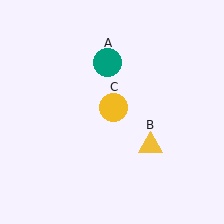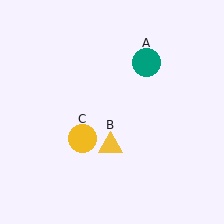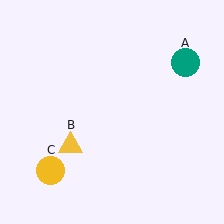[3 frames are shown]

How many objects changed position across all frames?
3 objects changed position: teal circle (object A), yellow triangle (object B), yellow circle (object C).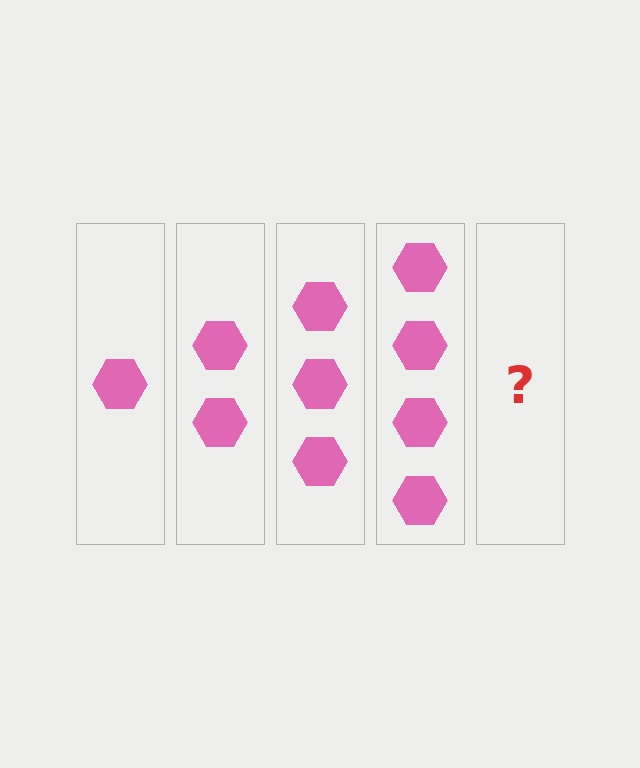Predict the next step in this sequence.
The next step is 5 hexagons.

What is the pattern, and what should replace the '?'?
The pattern is that each step adds one more hexagon. The '?' should be 5 hexagons.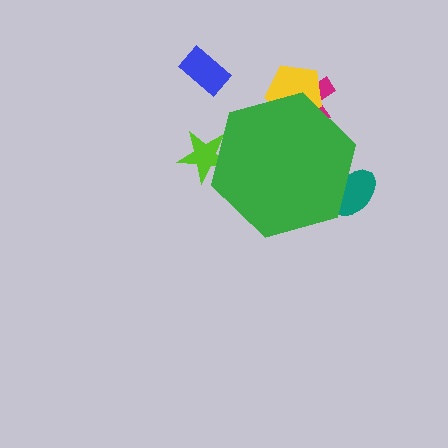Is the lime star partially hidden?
Yes, the lime star is partially hidden behind the green hexagon.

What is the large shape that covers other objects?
A green hexagon.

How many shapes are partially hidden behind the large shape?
4 shapes are partially hidden.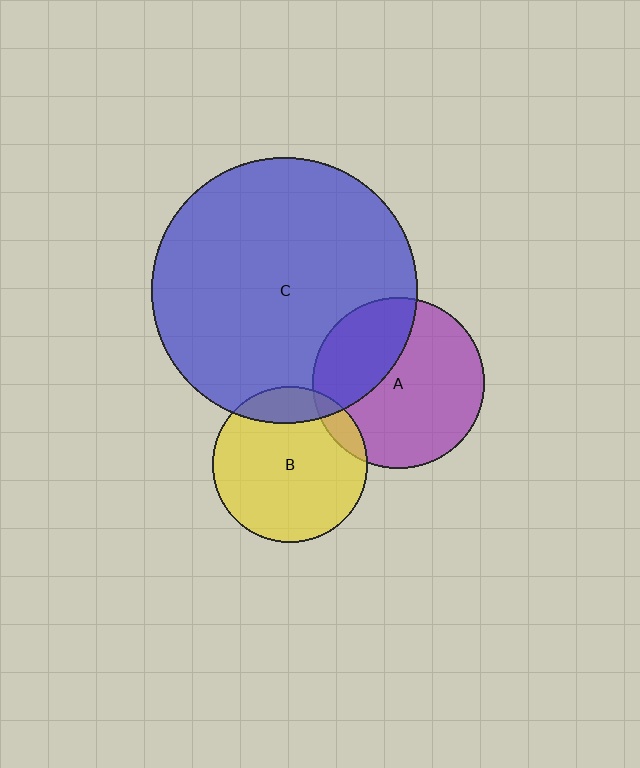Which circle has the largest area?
Circle C (blue).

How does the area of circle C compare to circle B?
Approximately 2.9 times.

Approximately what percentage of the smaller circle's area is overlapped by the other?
Approximately 35%.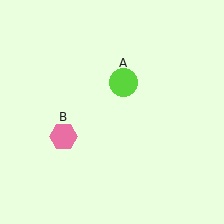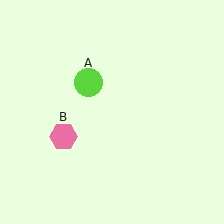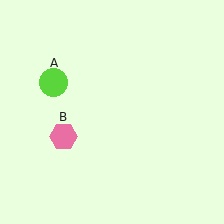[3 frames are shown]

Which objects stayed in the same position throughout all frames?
Pink hexagon (object B) remained stationary.